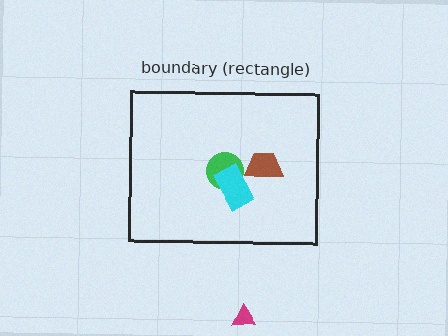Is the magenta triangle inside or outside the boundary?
Outside.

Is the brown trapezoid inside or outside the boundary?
Inside.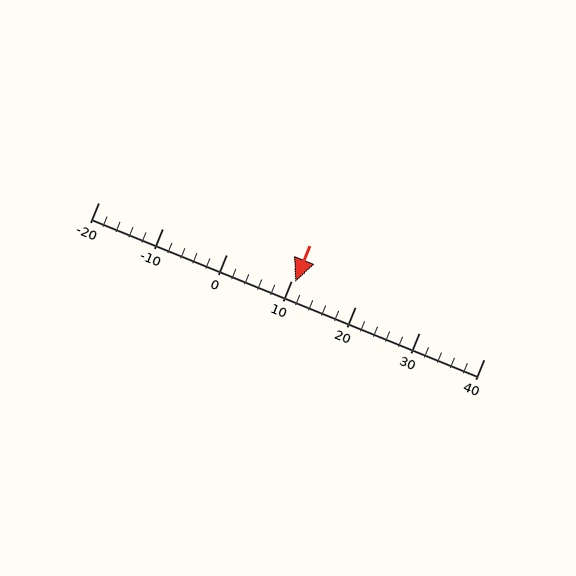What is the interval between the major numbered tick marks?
The major tick marks are spaced 10 units apart.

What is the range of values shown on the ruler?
The ruler shows values from -20 to 40.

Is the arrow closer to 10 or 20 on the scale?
The arrow is closer to 10.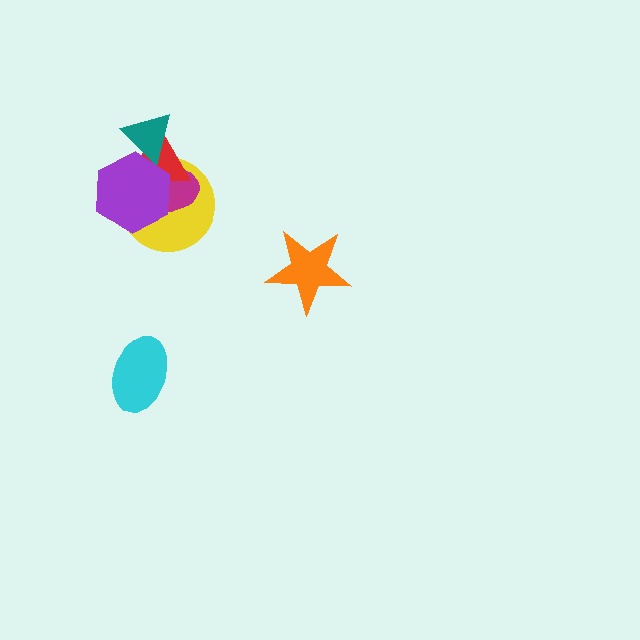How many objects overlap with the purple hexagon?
4 objects overlap with the purple hexagon.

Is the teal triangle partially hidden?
Yes, it is partially covered by another shape.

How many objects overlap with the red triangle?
4 objects overlap with the red triangle.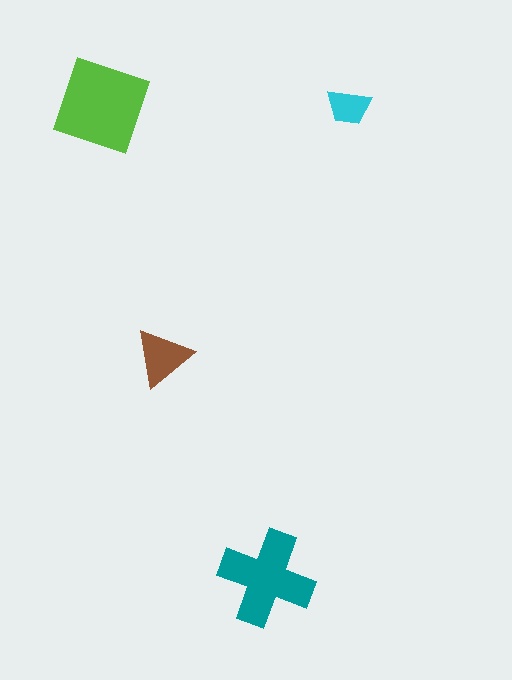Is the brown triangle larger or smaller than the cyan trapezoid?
Larger.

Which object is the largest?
The lime diamond.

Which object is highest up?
The lime diamond is topmost.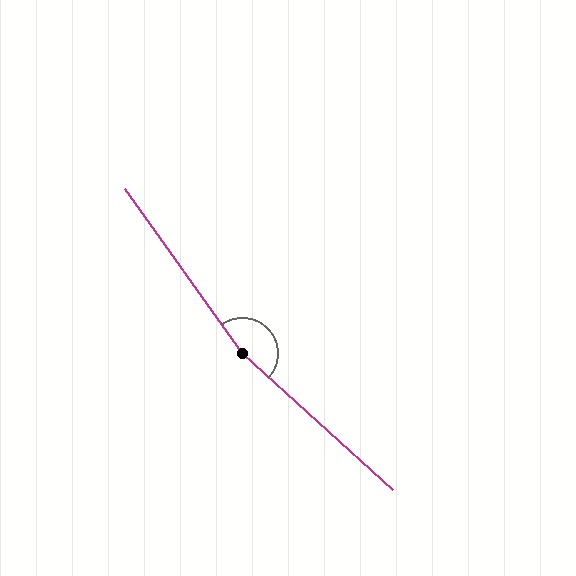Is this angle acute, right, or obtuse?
It is obtuse.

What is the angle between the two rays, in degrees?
Approximately 168 degrees.